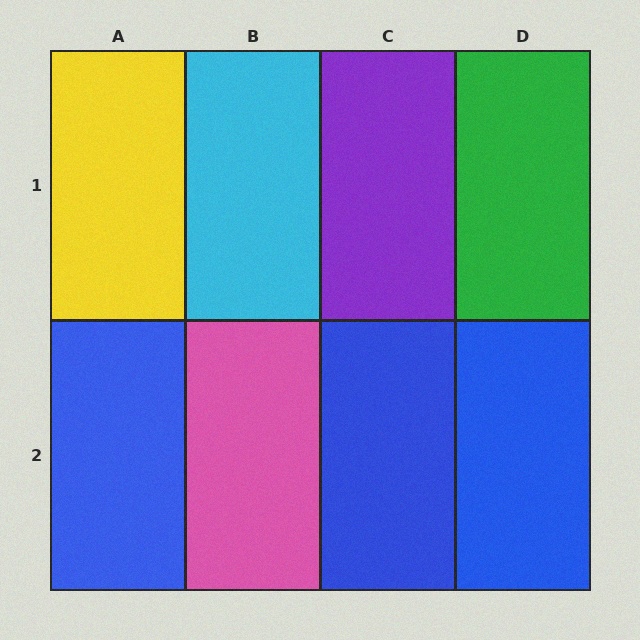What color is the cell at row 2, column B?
Pink.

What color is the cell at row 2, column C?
Blue.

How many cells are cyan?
1 cell is cyan.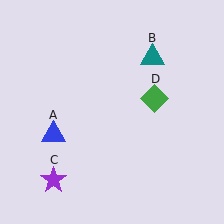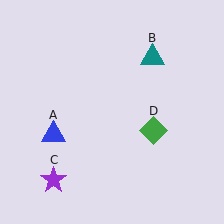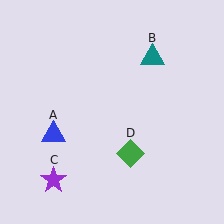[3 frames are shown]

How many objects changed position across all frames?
1 object changed position: green diamond (object D).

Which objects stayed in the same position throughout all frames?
Blue triangle (object A) and teal triangle (object B) and purple star (object C) remained stationary.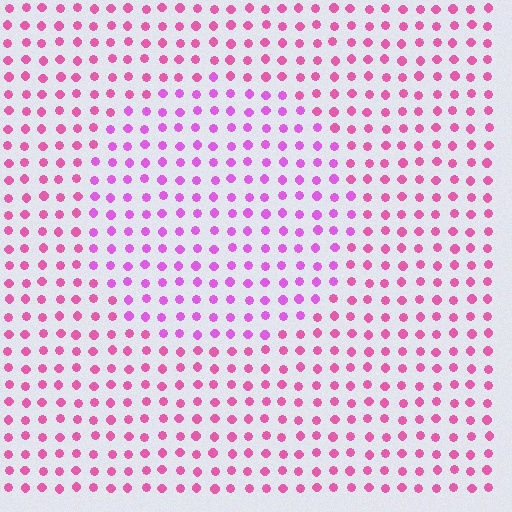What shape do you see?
I see a circle.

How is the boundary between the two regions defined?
The boundary is defined purely by a slight shift in hue (about 28 degrees). Spacing, size, and orientation are identical on both sides.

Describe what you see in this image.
The image is filled with small pink elements in a uniform arrangement. A circle-shaped region is visible where the elements are tinted to a slightly different hue, forming a subtle color boundary.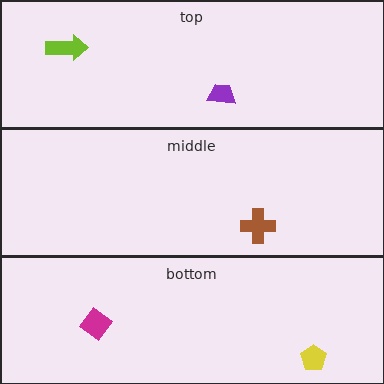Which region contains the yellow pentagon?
The bottom region.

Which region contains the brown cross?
The middle region.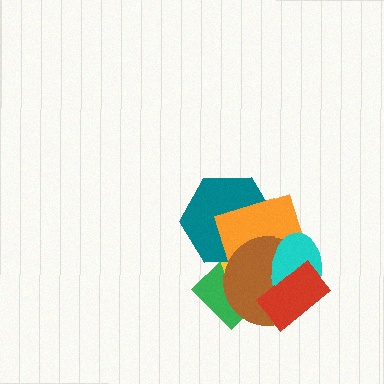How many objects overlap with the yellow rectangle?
5 objects overlap with the yellow rectangle.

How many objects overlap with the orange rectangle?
5 objects overlap with the orange rectangle.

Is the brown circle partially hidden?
Yes, it is partially covered by another shape.